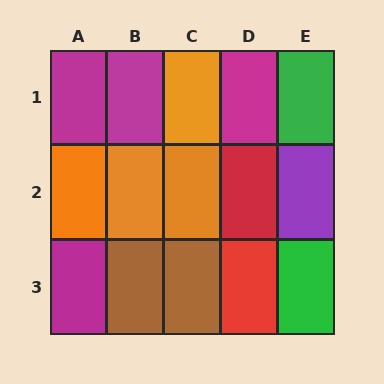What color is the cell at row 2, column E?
Purple.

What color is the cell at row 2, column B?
Orange.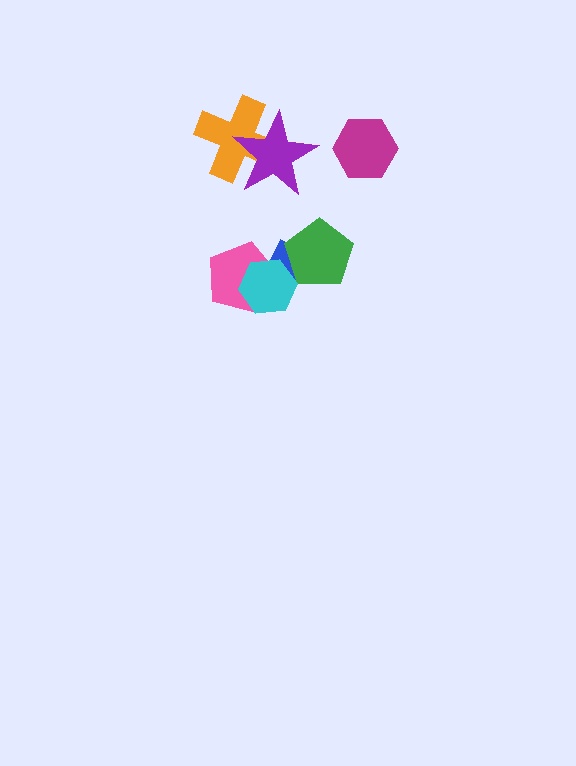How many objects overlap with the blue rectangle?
3 objects overlap with the blue rectangle.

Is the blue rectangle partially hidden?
Yes, it is partially covered by another shape.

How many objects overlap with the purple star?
1 object overlaps with the purple star.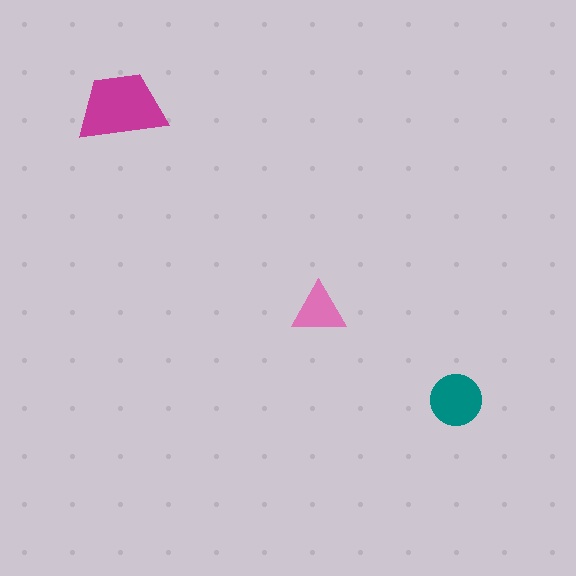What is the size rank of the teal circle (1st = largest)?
2nd.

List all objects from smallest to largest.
The pink triangle, the teal circle, the magenta trapezoid.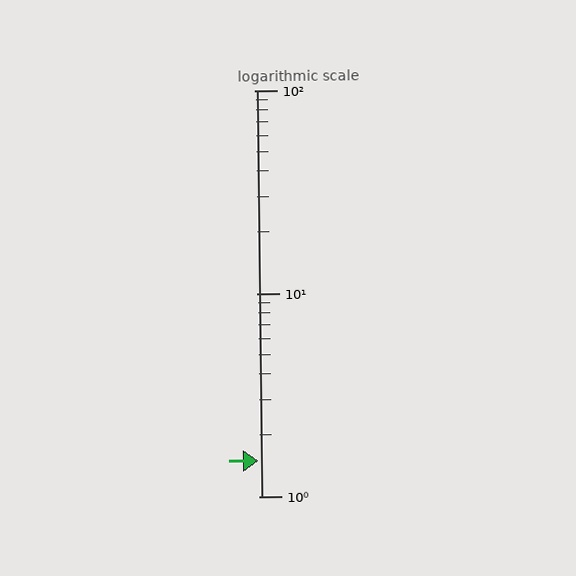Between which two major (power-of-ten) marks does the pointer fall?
The pointer is between 1 and 10.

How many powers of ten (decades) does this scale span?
The scale spans 2 decades, from 1 to 100.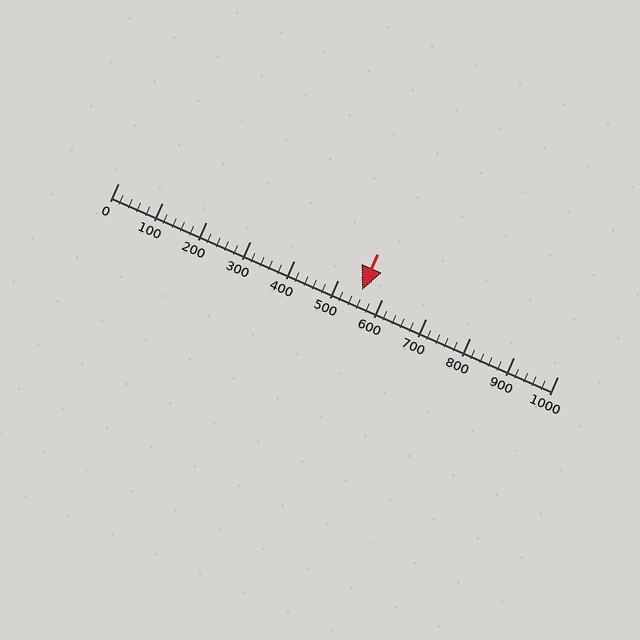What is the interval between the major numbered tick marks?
The major tick marks are spaced 100 units apart.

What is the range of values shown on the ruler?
The ruler shows values from 0 to 1000.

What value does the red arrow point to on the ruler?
The red arrow points to approximately 555.